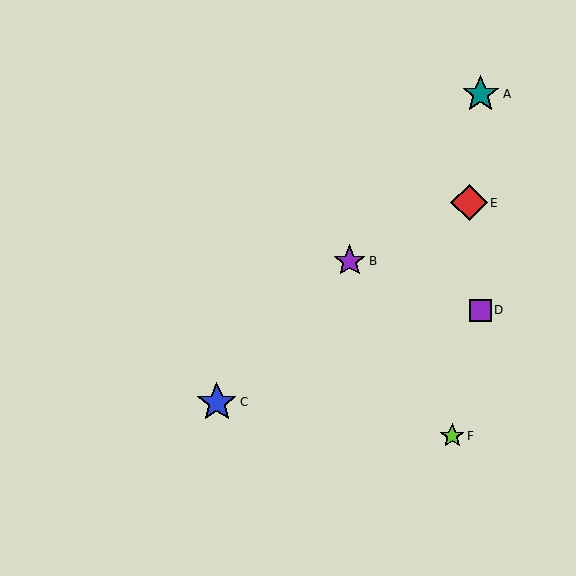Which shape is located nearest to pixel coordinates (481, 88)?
The teal star (labeled A) at (481, 94) is nearest to that location.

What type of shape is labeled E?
Shape E is a red diamond.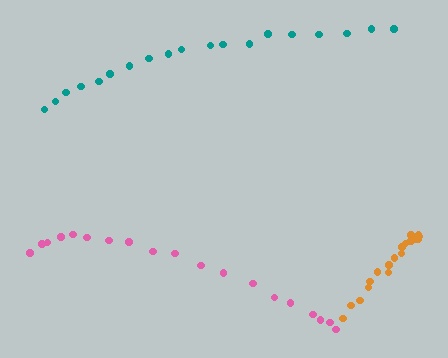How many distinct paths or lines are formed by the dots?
There are 3 distinct paths.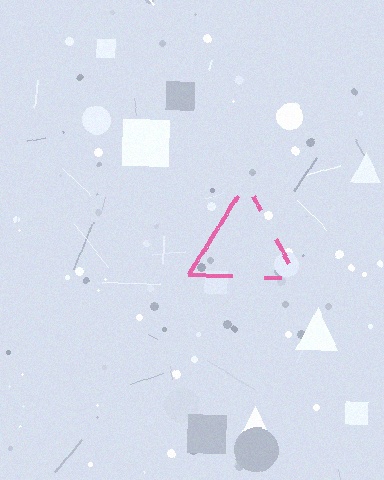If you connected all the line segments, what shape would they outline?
They would outline a triangle.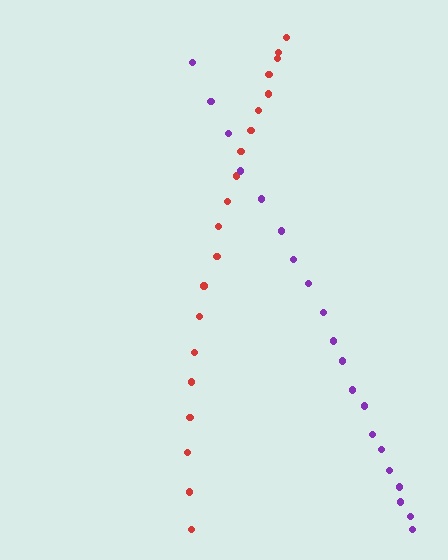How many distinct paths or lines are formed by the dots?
There are 2 distinct paths.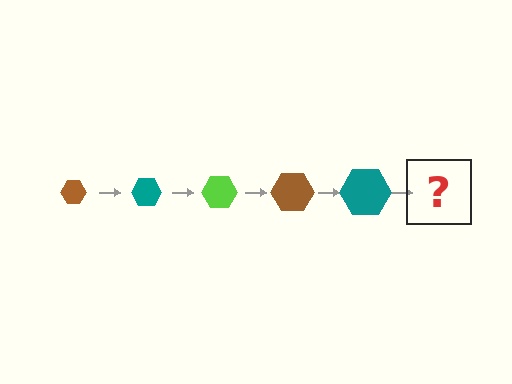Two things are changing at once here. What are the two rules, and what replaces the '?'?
The two rules are that the hexagon grows larger each step and the color cycles through brown, teal, and lime. The '?' should be a lime hexagon, larger than the previous one.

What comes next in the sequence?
The next element should be a lime hexagon, larger than the previous one.